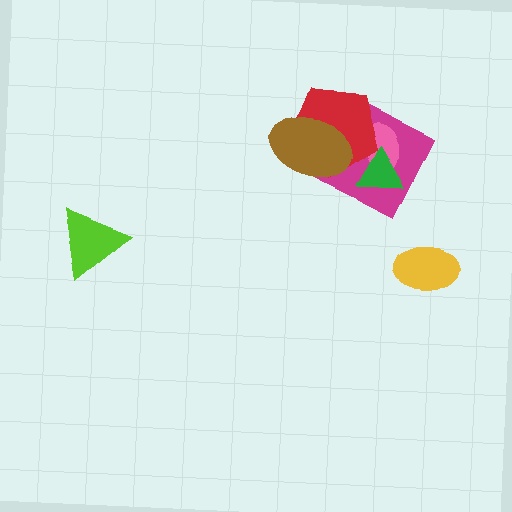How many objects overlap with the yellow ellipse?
0 objects overlap with the yellow ellipse.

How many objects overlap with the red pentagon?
4 objects overlap with the red pentagon.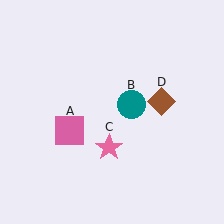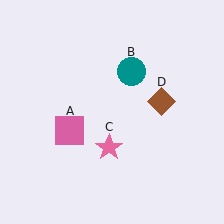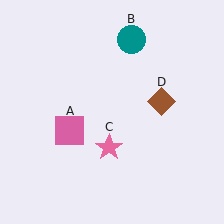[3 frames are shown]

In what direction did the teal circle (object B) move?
The teal circle (object B) moved up.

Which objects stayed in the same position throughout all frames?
Pink square (object A) and pink star (object C) and brown diamond (object D) remained stationary.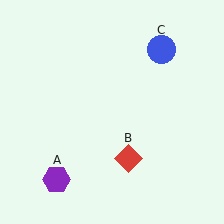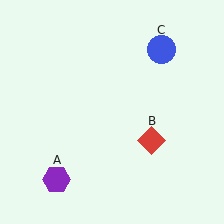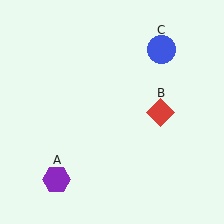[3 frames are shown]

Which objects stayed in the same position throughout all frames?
Purple hexagon (object A) and blue circle (object C) remained stationary.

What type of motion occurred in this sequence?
The red diamond (object B) rotated counterclockwise around the center of the scene.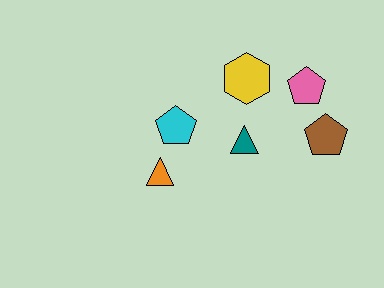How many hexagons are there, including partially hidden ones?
There is 1 hexagon.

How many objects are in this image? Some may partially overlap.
There are 6 objects.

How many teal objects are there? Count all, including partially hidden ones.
There is 1 teal object.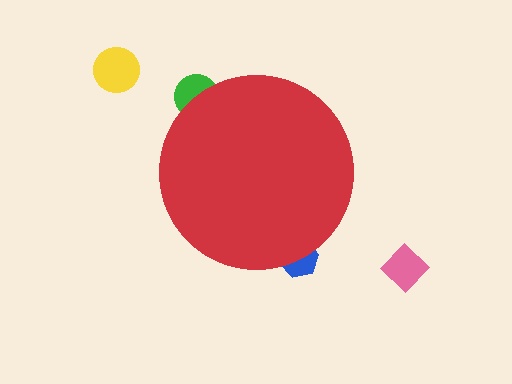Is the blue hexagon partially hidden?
Yes, the blue hexagon is partially hidden behind the red circle.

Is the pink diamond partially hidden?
No, the pink diamond is fully visible.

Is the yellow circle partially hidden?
No, the yellow circle is fully visible.